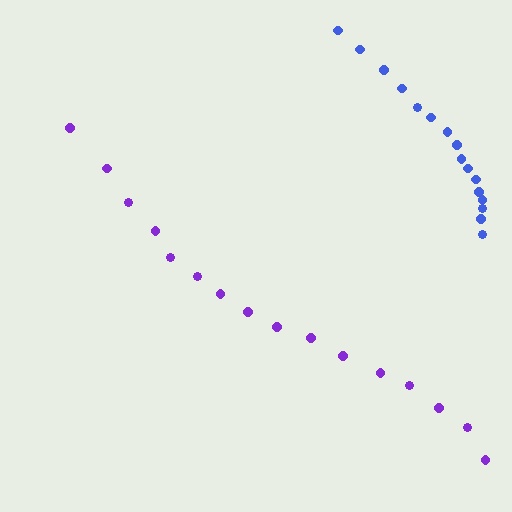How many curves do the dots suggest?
There are 2 distinct paths.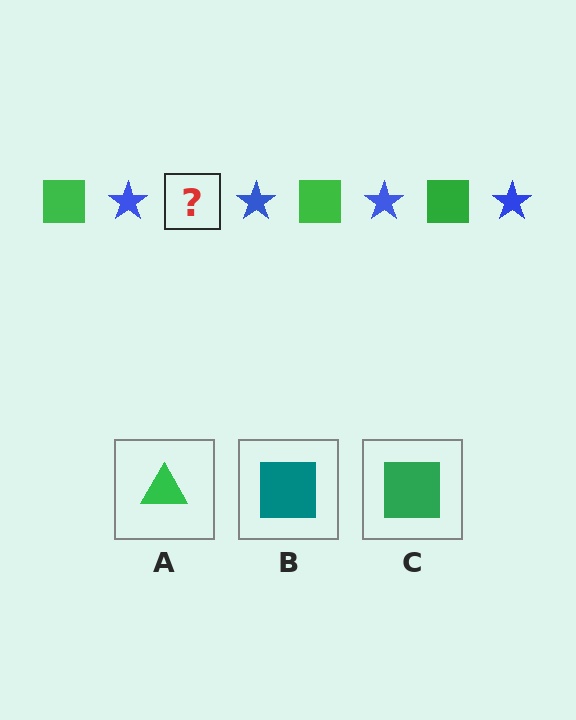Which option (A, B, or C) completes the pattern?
C.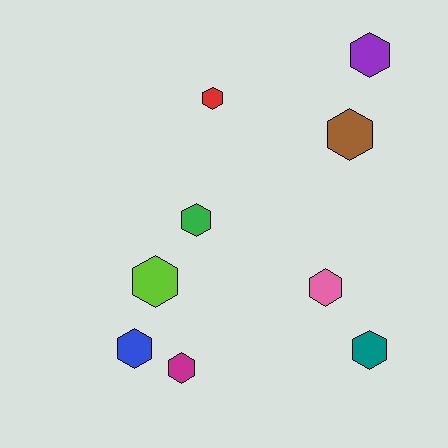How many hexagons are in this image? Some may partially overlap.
There are 9 hexagons.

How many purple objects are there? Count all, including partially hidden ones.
There is 1 purple object.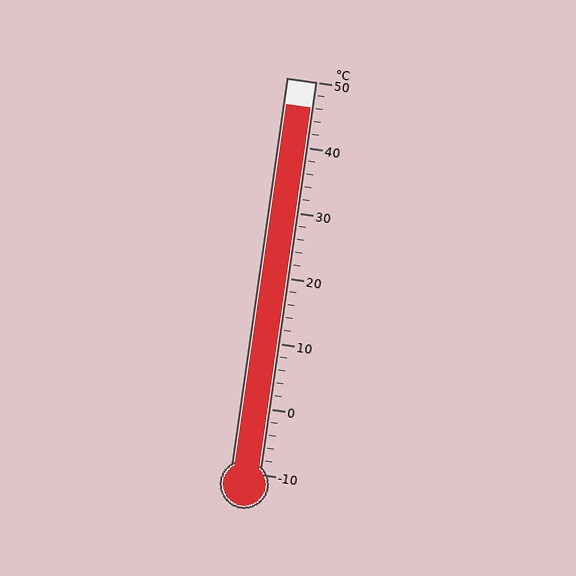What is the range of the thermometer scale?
The thermometer scale ranges from -10°C to 50°C.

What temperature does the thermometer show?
The thermometer shows approximately 46°C.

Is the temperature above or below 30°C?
The temperature is above 30°C.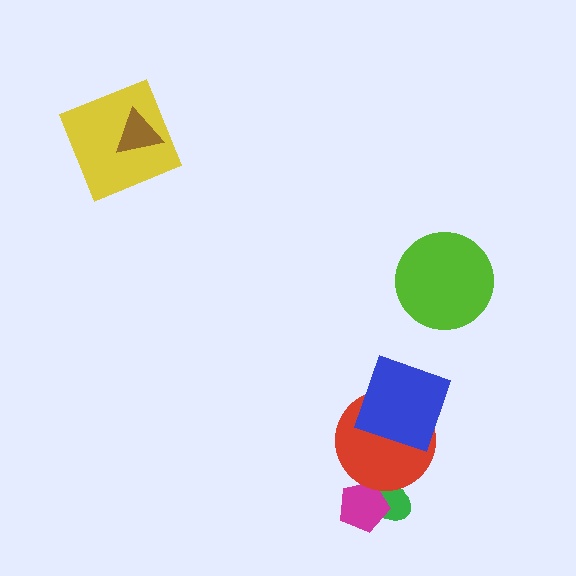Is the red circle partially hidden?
Yes, it is partially covered by another shape.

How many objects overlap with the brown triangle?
1 object overlaps with the brown triangle.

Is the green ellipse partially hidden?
Yes, it is partially covered by another shape.